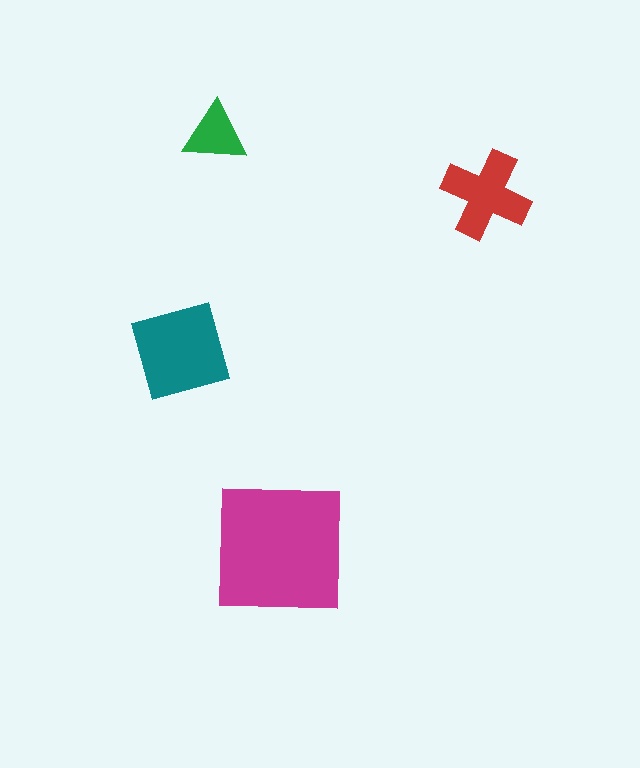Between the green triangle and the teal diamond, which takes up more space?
The teal diamond.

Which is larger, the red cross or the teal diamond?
The teal diamond.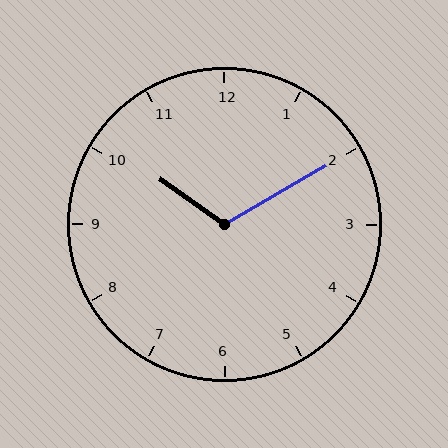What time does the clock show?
10:10.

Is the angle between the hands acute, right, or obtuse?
It is obtuse.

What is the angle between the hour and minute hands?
Approximately 115 degrees.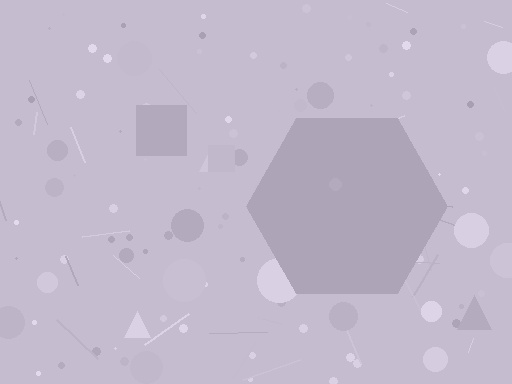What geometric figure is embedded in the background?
A hexagon is embedded in the background.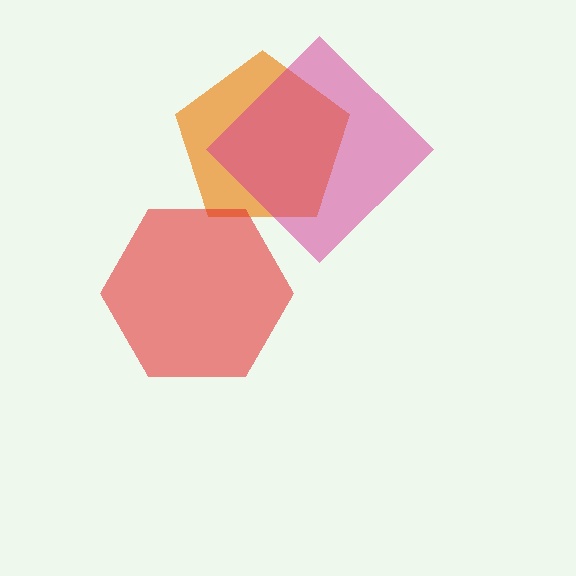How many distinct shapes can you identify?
There are 3 distinct shapes: an orange pentagon, a red hexagon, a magenta diamond.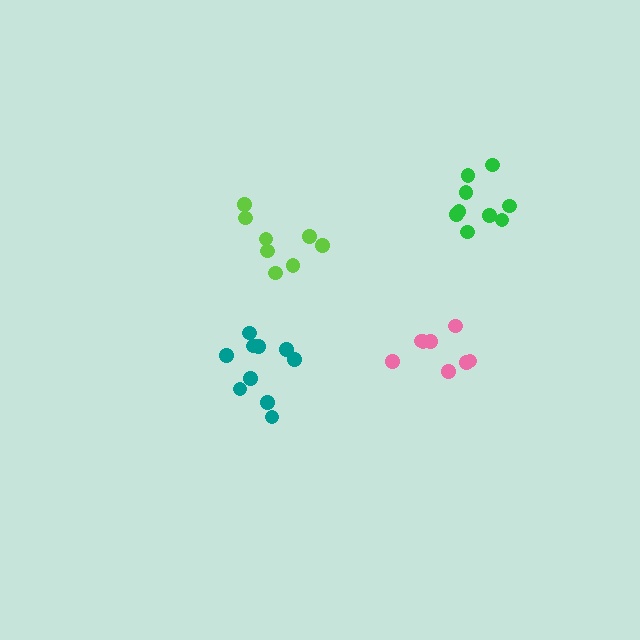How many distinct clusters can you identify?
There are 4 distinct clusters.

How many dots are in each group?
Group 1: 8 dots, Group 2: 9 dots, Group 3: 8 dots, Group 4: 10 dots (35 total).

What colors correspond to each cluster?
The clusters are colored: lime, green, pink, teal.